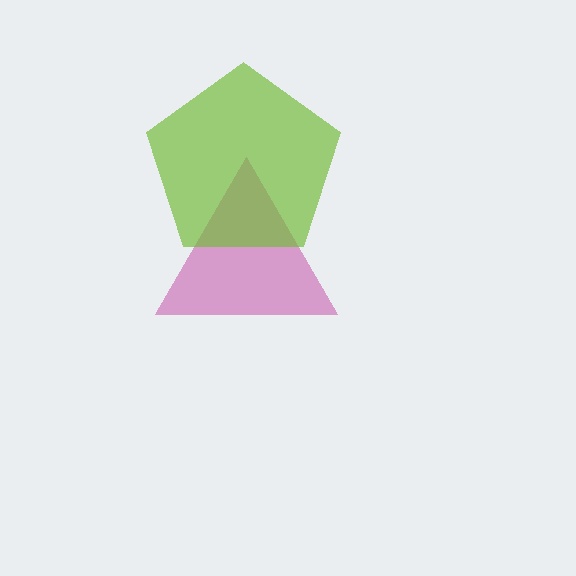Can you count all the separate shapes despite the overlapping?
Yes, there are 2 separate shapes.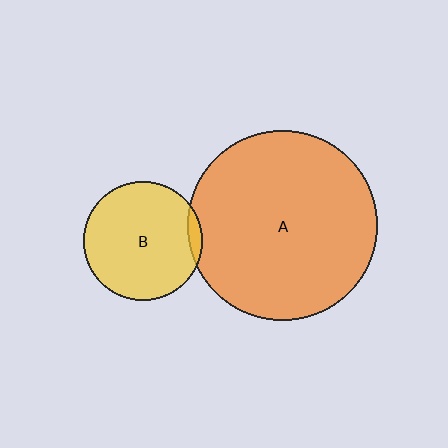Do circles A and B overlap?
Yes.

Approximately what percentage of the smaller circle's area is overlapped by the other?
Approximately 5%.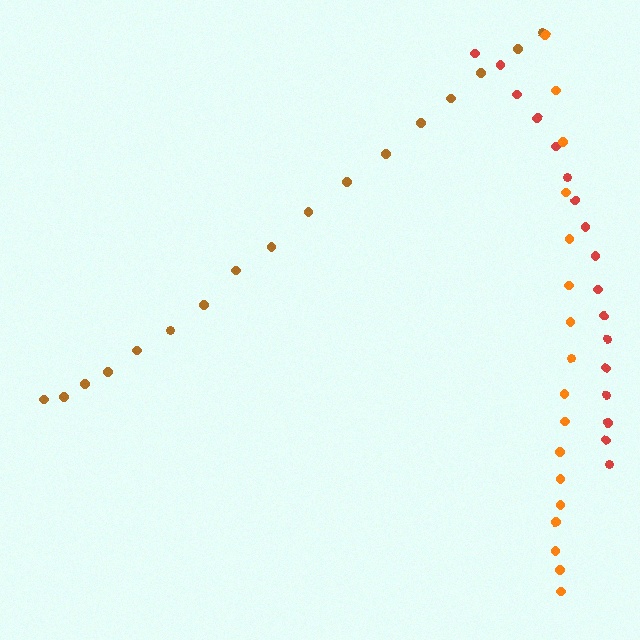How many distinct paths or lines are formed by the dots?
There are 3 distinct paths.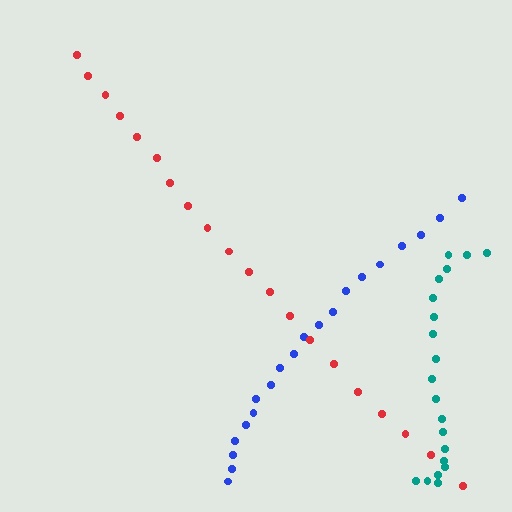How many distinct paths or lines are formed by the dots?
There are 3 distinct paths.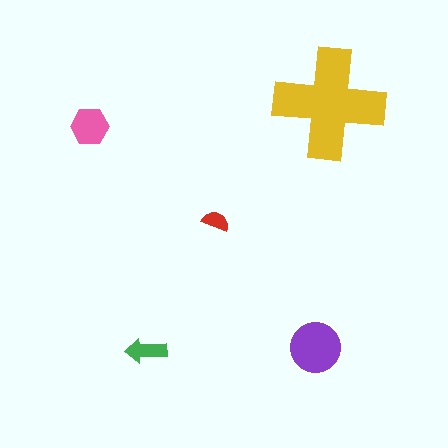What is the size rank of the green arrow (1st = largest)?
4th.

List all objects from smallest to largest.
The red semicircle, the green arrow, the pink hexagon, the purple circle, the yellow cross.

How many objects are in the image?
There are 5 objects in the image.